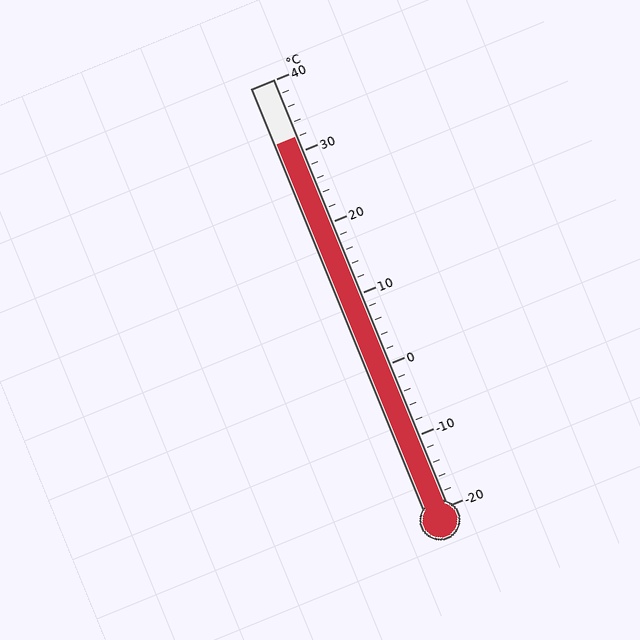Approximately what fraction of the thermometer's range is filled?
The thermometer is filled to approximately 85% of its range.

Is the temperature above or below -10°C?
The temperature is above -10°C.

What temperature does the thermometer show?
The thermometer shows approximately 32°C.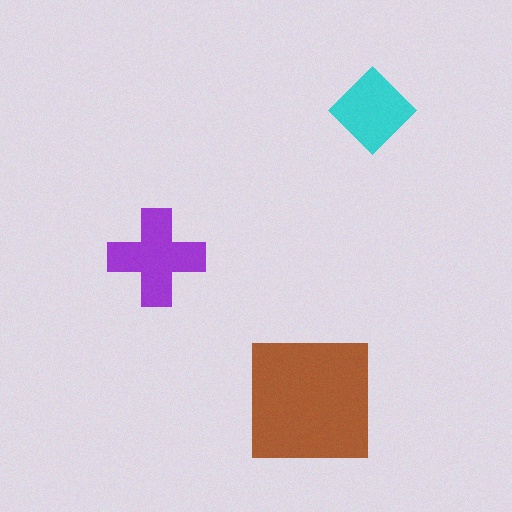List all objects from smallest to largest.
The cyan diamond, the purple cross, the brown square.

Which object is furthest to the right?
The cyan diamond is rightmost.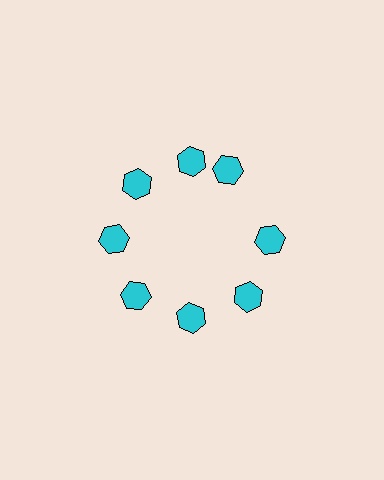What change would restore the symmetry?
The symmetry would be restored by rotating it back into even spacing with its neighbors so that all 8 hexagons sit at equal angles and equal distance from the center.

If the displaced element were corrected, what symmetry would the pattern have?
It would have 8-fold rotational symmetry — the pattern would map onto itself every 45 degrees.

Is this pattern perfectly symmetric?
No. The 8 cyan hexagons are arranged in a ring, but one element near the 2 o'clock position is rotated out of alignment along the ring, breaking the 8-fold rotational symmetry.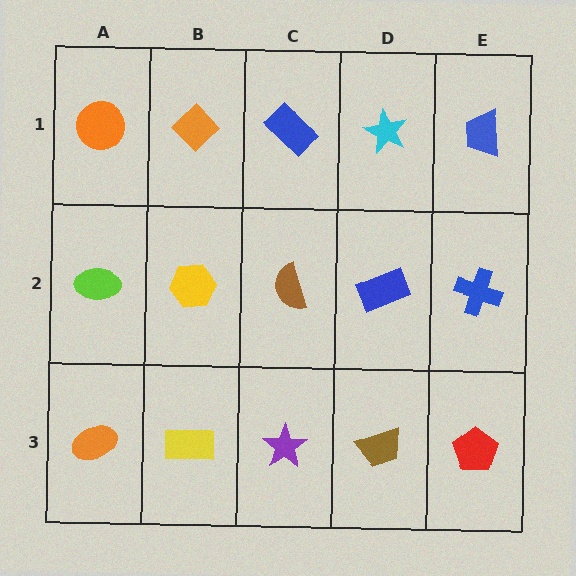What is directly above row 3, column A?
A lime ellipse.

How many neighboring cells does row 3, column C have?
3.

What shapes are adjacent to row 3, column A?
A lime ellipse (row 2, column A), a yellow rectangle (row 3, column B).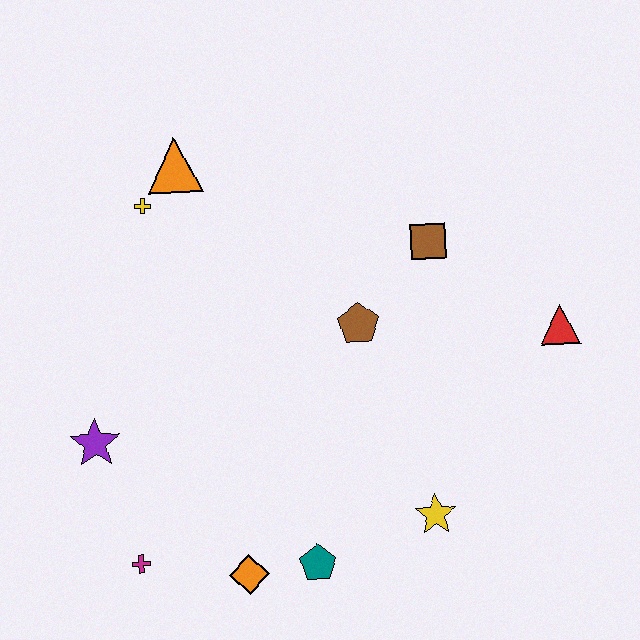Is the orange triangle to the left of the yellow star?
Yes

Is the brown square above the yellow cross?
No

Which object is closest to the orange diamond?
The teal pentagon is closest to the orange diamond.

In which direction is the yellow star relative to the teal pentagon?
The yellow star is to the right of the teal pentagon.